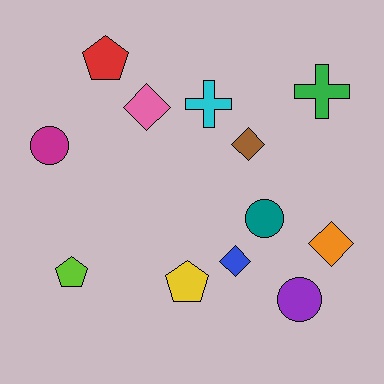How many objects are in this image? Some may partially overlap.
There are 12 objects.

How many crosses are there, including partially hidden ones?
There are 2 crosses.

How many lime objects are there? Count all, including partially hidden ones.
There is 1 lime object.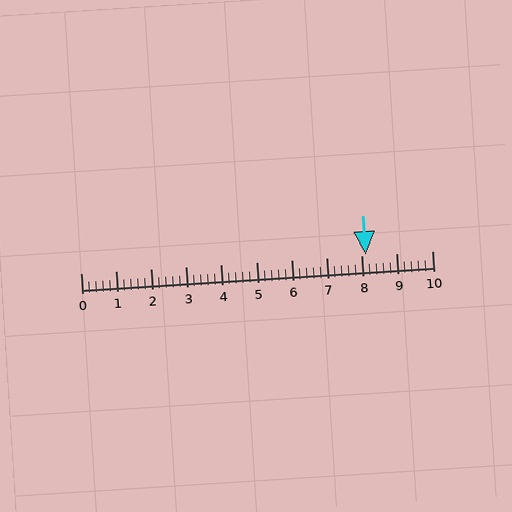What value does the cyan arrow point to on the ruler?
The cyan arrow points to approximately 8.1.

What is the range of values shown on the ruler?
The ruler shows values from 0 to 10.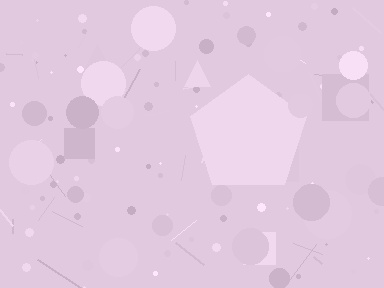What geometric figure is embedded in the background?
A pentagon is embedded in the background.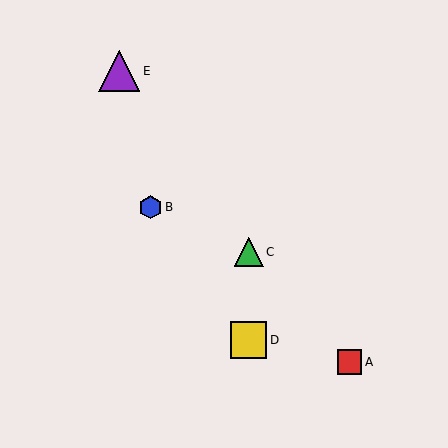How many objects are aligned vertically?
2 objects (C, D) are aligned vertically.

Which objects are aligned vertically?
Objects C, D are aligned vertically.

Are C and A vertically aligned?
No, C is at x≈249 and A is at x≈349.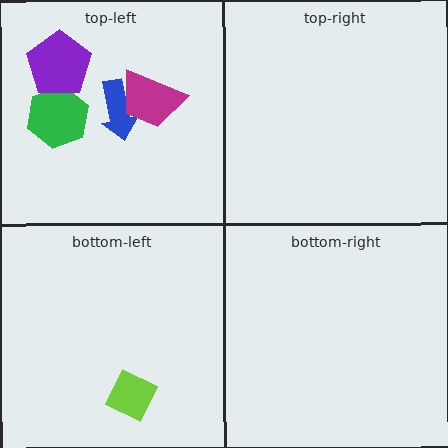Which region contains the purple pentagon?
The top-left region.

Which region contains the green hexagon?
The top-left region.